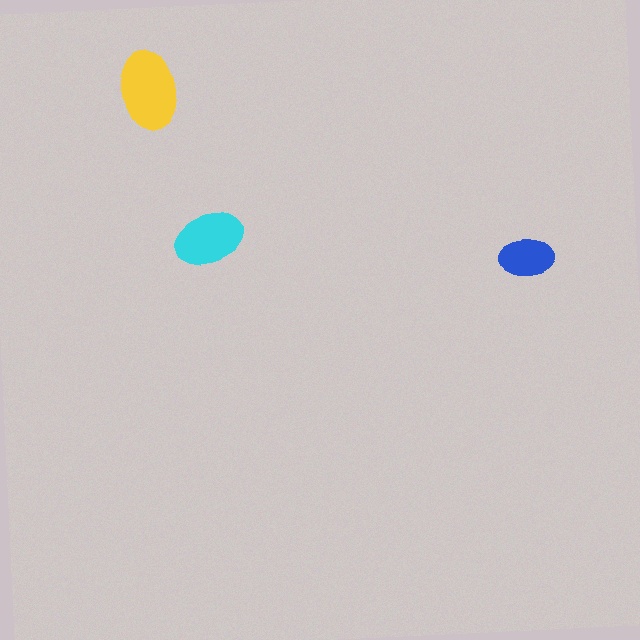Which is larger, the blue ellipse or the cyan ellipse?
The cyan one.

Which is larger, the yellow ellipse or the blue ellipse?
The yellow one.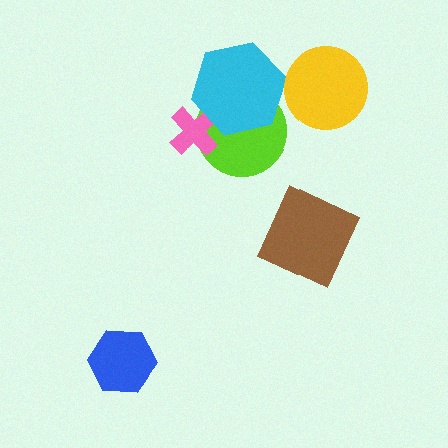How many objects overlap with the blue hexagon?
0 objects overlap with the blue hexagon.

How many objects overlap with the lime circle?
2 objects overlap with the lime circle.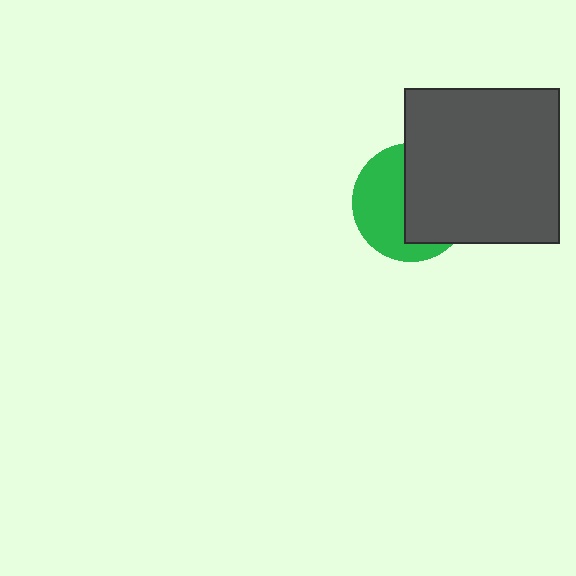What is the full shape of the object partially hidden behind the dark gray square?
The partially hidden object is a green circle.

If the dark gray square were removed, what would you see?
You would see the complete green circle.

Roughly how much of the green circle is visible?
About half of it is visible (roughly 48%).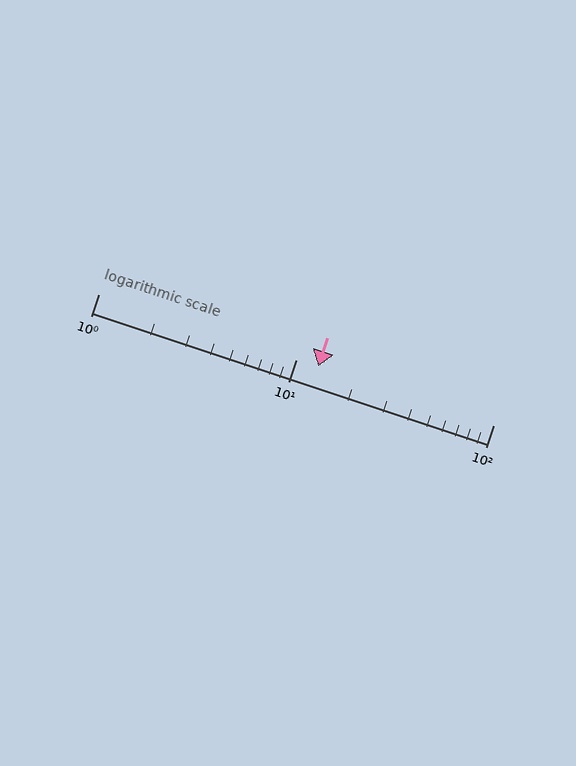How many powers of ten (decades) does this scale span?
The scale spans 2 decades, from 1 to 100.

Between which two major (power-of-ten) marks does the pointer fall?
The pointer is between 10 and 100.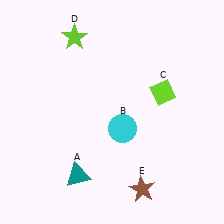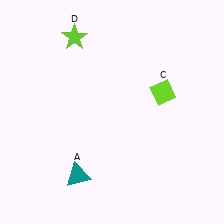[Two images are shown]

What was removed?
The brown star (E), the cyan circle (B) were removed in Image 2.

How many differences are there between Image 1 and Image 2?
There are 2 differences between the two images.